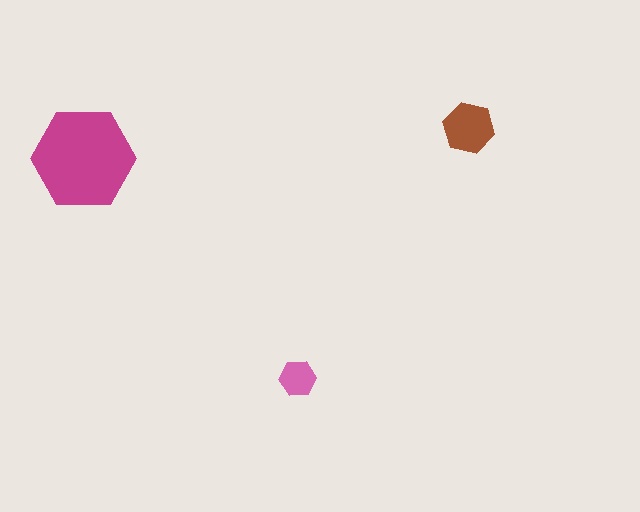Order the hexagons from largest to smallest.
the magenta one, the brown one, the pink one.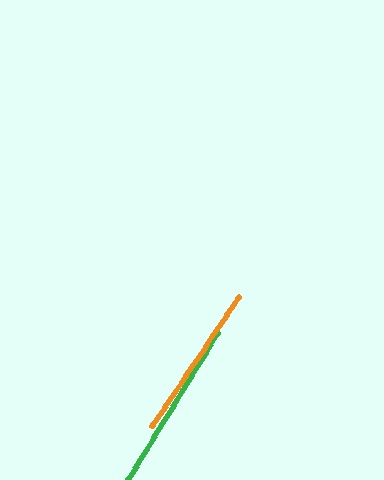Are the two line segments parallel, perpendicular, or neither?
Parallel — their directions differ by only 2.0°.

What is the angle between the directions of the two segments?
Approximately 2 degrees.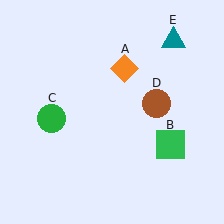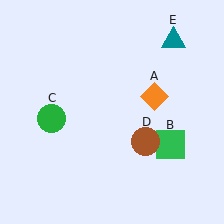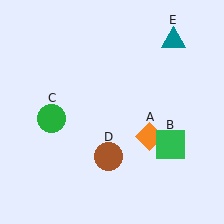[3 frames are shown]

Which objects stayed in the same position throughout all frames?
Green square (object B) and green circle (object C) and teal triangle (object E) remained stationary.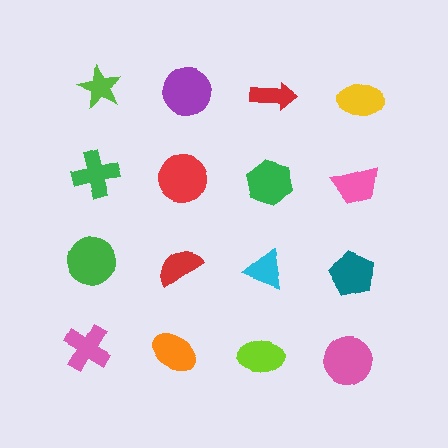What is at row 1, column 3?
A red arrow.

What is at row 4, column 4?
A pink circle.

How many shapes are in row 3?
4 shapes.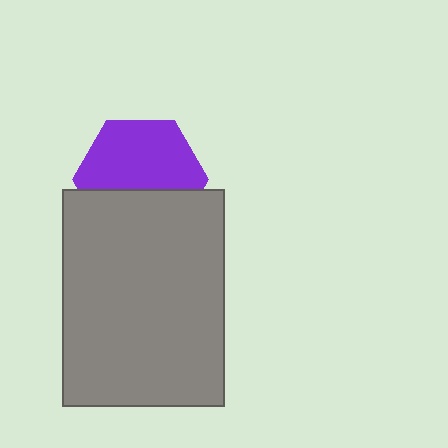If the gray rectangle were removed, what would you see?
You would see the complete purple hexagon.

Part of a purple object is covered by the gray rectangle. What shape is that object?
It is a hexagon.